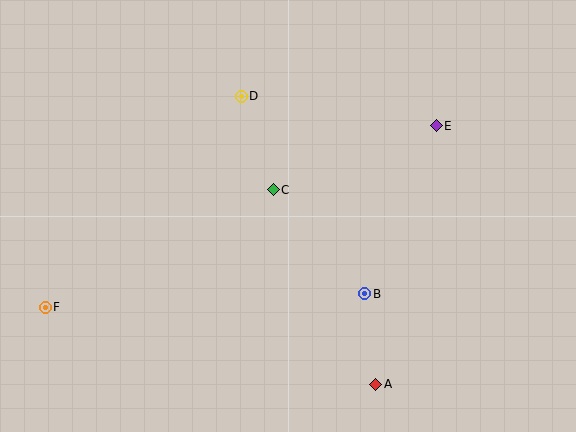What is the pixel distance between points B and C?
The distance between B and C is 139 pixels.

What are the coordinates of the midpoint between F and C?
The midpoint between F and C is at (159, 248).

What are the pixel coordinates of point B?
Point B is at (365, 294).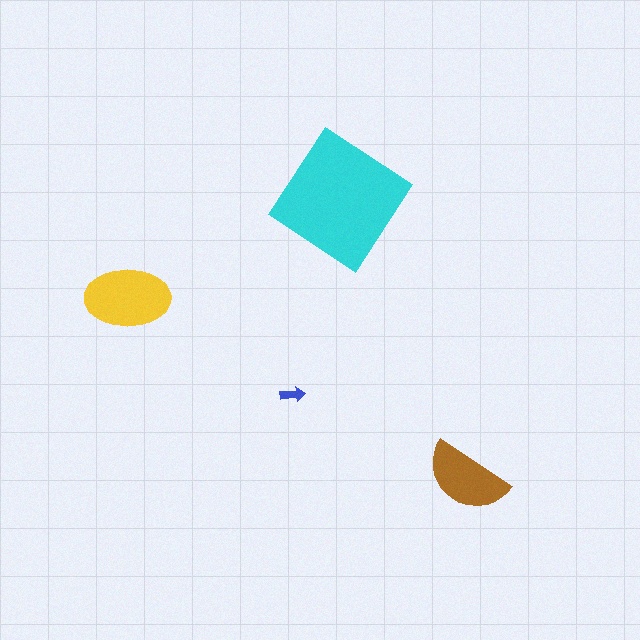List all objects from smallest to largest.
The blue arrow, the brown semicircle, the yellow ellipse, the cyan diamond.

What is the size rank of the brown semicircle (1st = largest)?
3rd.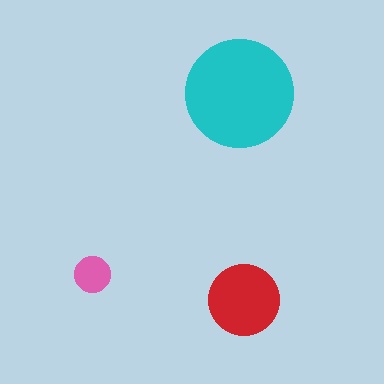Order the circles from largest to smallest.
the cyan one, the red one, the pink one.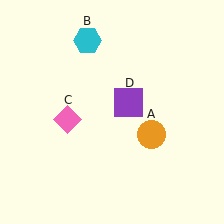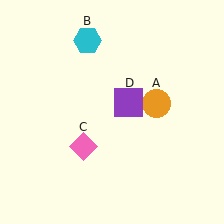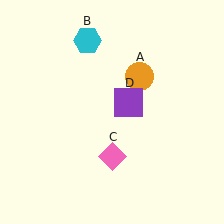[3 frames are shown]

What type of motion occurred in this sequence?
The orange circle (object A), pink diamond (object C) rotated counterclockwise around the center of the scene.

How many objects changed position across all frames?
2 objects changed position: orange circle (object A), pink diamond (object C).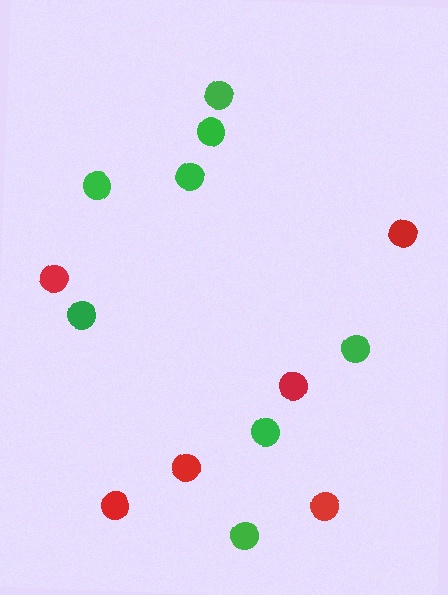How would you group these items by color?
There are 2 groups: one group of green circles (8) and one group of red circles (6).